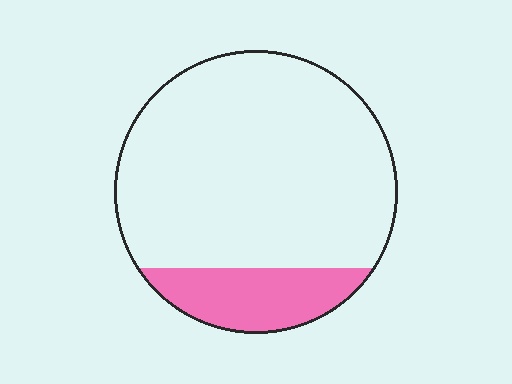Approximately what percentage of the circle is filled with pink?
Approximately 20%.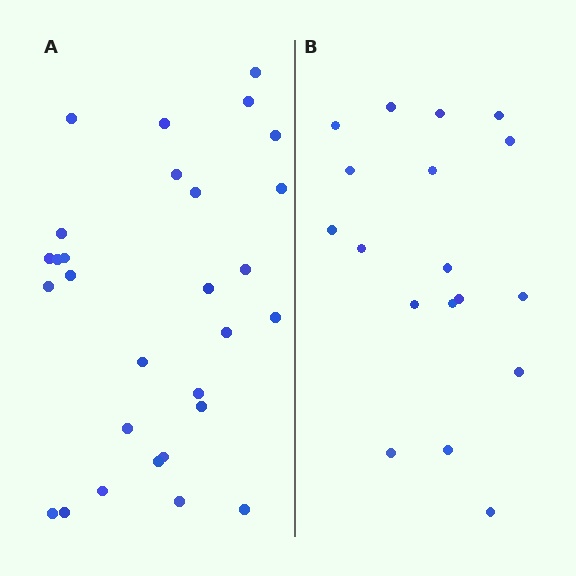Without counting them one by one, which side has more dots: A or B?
Region A (the left region) has more dots.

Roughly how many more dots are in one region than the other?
Region A has roughly 12 or so more dots than region B.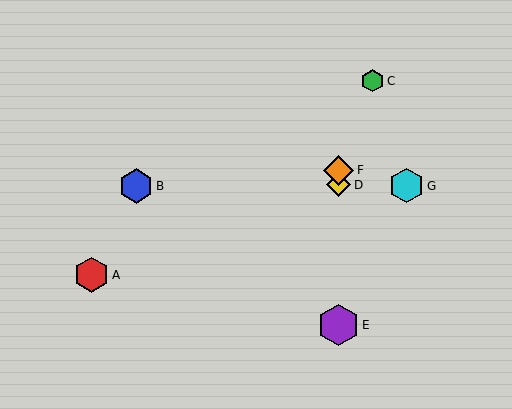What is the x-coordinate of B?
Object B is at x≈136.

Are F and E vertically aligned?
Yes, both are at x≈339.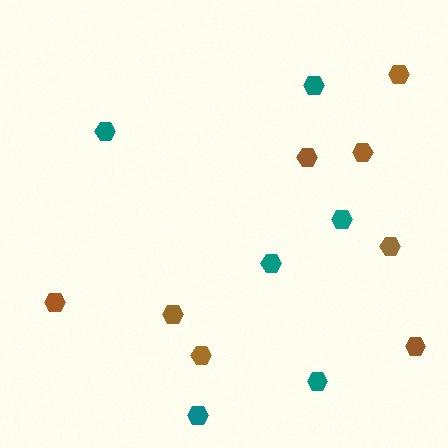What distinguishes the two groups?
There are 2 groups: one group of teal hexagons (6) and one group of brown hexagons (8).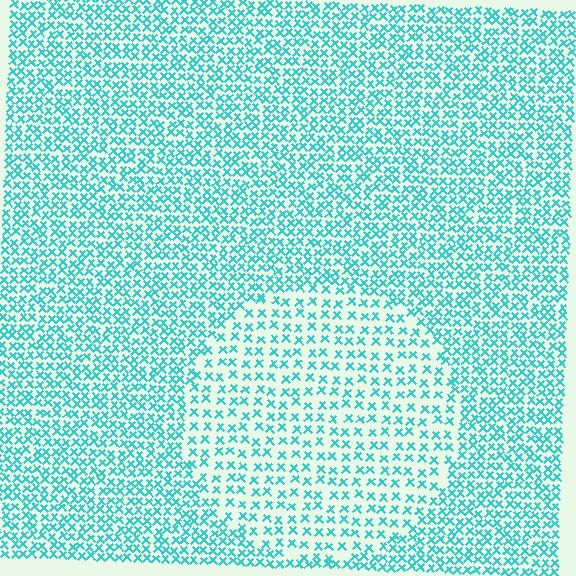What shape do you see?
I see a circle.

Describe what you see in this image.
The image contains small cyan elements arranged at two different densities. A circle-shaped region is visible where the elements are less densely packed than the surrounding area.